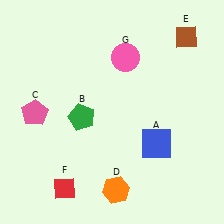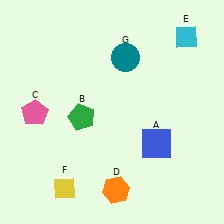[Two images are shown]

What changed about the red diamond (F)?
In Image 1, F is red. In Image 2, it changed to yellow.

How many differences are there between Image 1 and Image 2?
There are 3 differences between the two images.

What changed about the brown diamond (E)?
In Image 1, E is brown. In Image 2, it changed to cyan.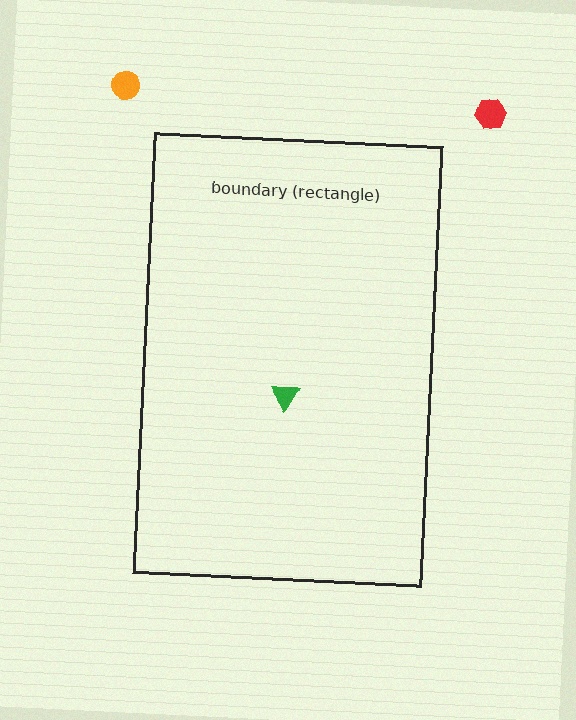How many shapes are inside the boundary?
1 inside, 2 outside.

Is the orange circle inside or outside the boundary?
Outside.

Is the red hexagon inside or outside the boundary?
Outside.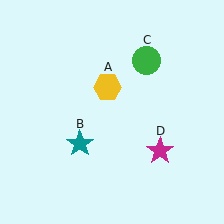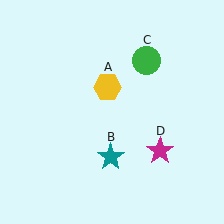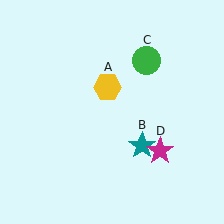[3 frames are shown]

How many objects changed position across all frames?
1 object changed position: teal star (object B).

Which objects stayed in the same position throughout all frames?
Yellow hexagon (object A) and green circle (object C) and magenta star (object D) remained stationary.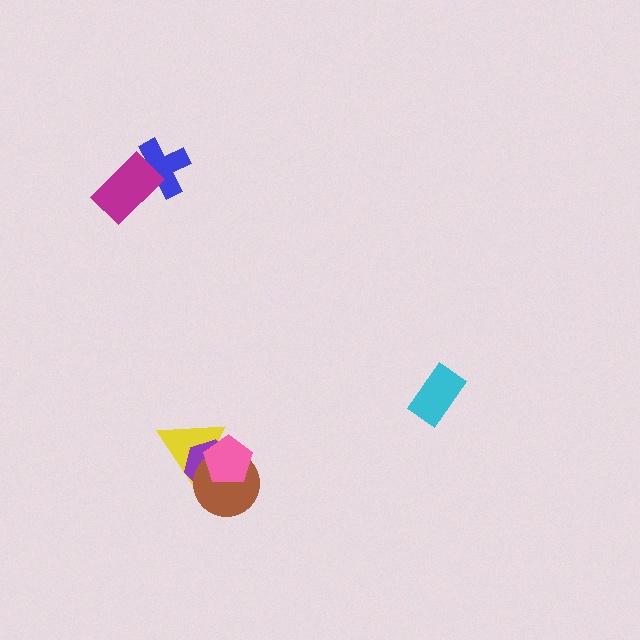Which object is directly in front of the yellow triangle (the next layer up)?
The purple hexagon is directly in front of the yellow triangle.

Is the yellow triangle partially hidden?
Yes, it is partially covered by another shape.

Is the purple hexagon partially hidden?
Yes, it is partially covered by another shape.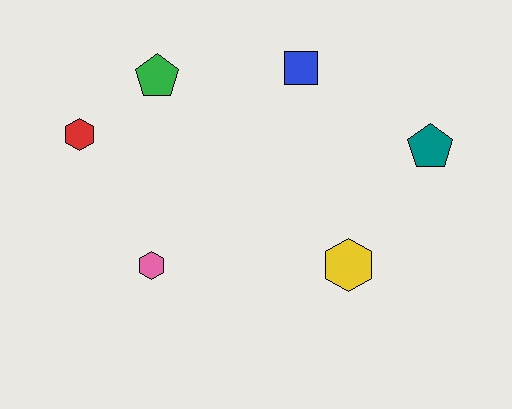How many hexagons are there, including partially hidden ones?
There are 3 hexagons.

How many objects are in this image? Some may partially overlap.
There are 6 objects.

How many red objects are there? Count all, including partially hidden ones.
There is 1 red object.